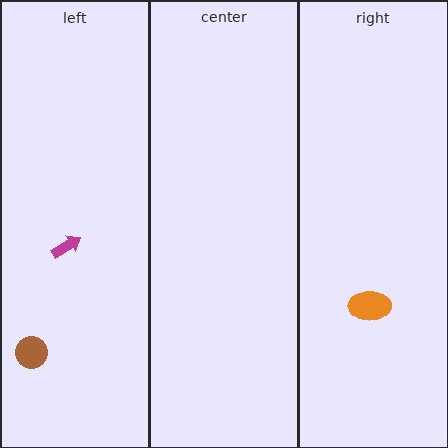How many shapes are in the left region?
2.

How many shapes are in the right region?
1.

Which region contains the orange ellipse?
The right region.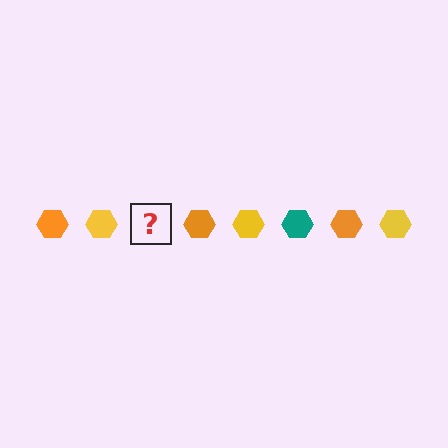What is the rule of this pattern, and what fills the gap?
The rule is that the pattern cycles through orange, yellow, teal hexagons. The gap should be filled with a teal hexagon.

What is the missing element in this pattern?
The missing element is a teal hexagon.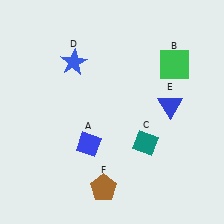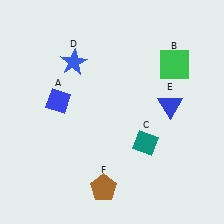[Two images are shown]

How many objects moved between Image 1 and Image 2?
1 object moved between the two images.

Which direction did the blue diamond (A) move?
The blue diamond (A) moved up.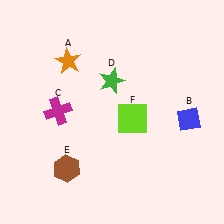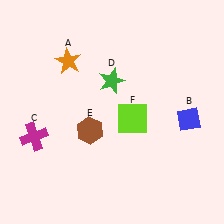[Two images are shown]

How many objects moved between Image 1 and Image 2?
2 objects moved between the two images.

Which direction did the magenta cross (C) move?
The magenta cross (C) moved down.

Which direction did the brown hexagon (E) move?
The brown hexagon (E) moved up.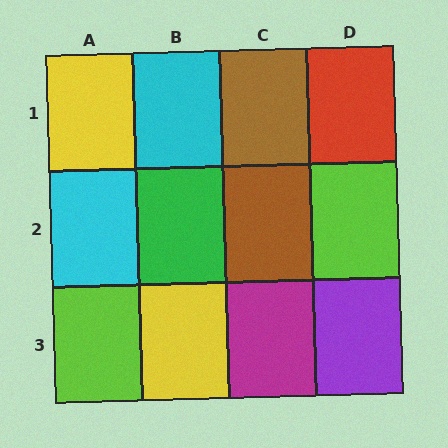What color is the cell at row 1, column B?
Cyan.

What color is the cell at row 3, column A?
Lime.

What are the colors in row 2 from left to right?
Cyan, green, brown, lime.